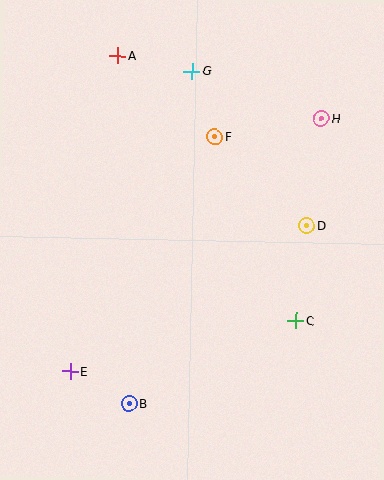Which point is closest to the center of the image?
Point F at (215, 137) is closest to the center.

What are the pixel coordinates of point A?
Point A is at (118, 56).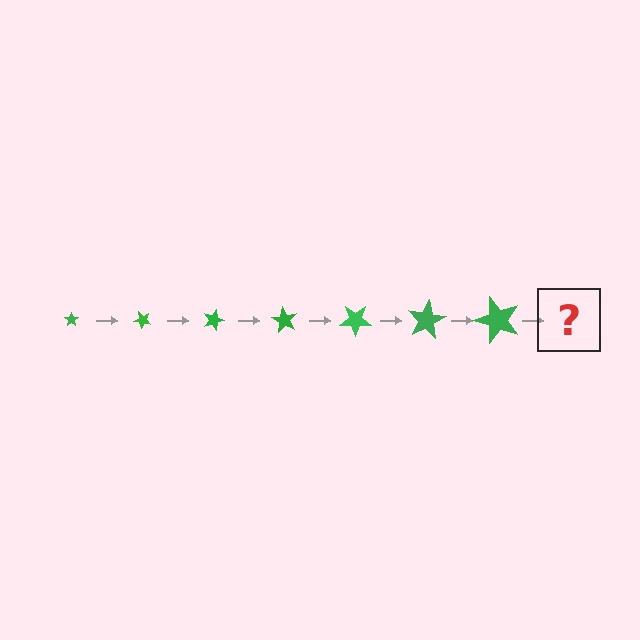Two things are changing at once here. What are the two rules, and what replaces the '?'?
The two rules are that the star grows larger each step and it rotates 45 degrees each step. The '?' should be a star, larger than the previous one and rotated 315 degrees from the start.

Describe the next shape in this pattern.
It should be a star, larger than the previous one and rotated 315 degrees from the start.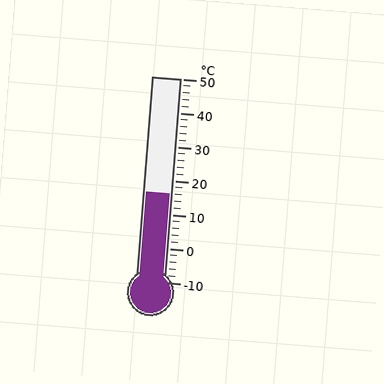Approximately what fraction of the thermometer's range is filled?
The thermometer is filled to approximately 45% of its range.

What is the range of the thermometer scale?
The thermometer scale ranges from -10°C to 50°C.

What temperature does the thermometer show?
The thermometer shows approximately 16°C.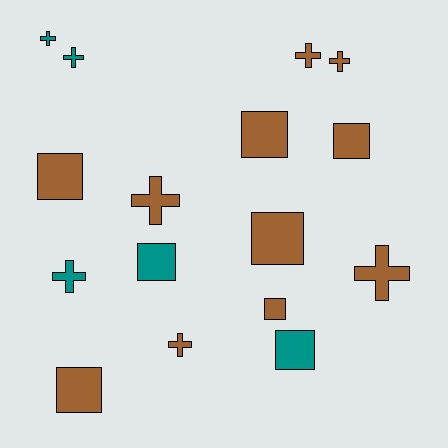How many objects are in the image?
There are 16 objects.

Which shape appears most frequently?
Square, with 8 objects.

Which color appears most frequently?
Brown, with 11 objects.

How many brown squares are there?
There are 6 brown squares.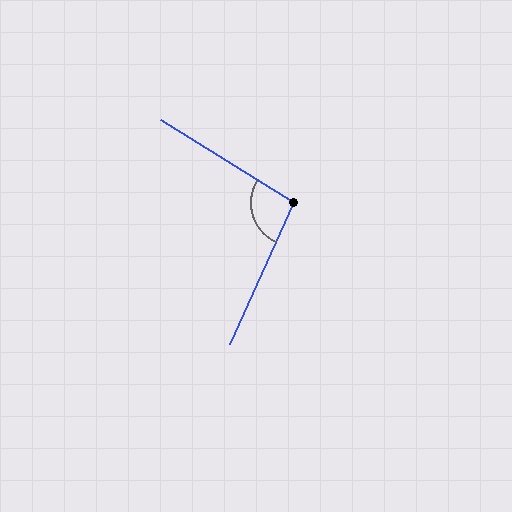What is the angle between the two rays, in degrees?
Approximately 97 degrees.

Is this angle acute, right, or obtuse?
It is obtuse.